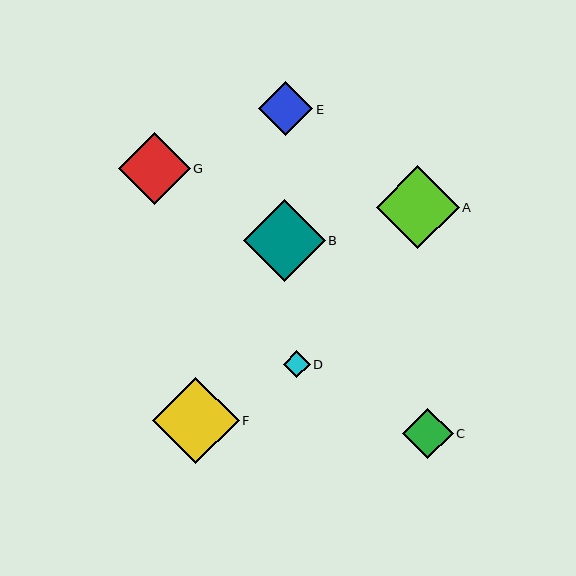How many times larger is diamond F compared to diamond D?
Diamond F is approximately 3.2 times the size of diamond D.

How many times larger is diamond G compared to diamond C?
Diamond G is approximately 1.4 times the size of diamond C.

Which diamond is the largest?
Diamond F is the largest with a size of approximately 86 pixels.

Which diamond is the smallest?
Diamond D is the smallest with a size of approximately 27 pixels.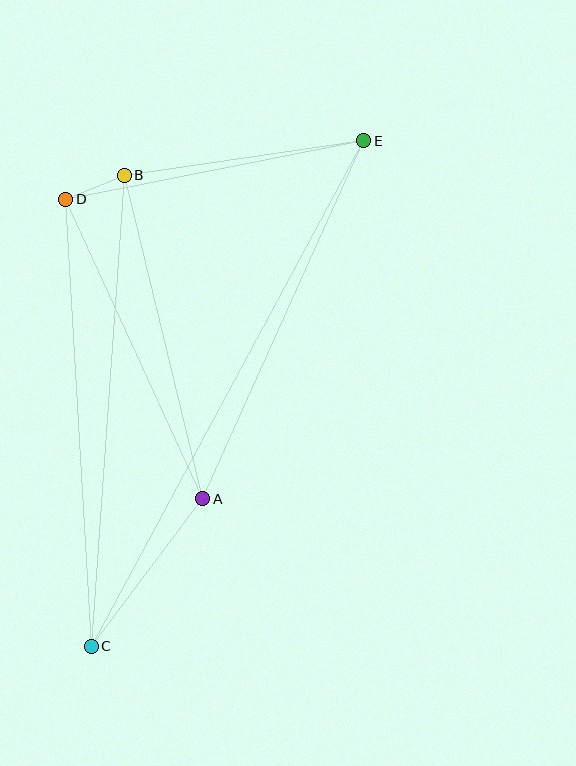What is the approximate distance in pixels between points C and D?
The distance between C and D is approximately 448 pixels.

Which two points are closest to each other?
Points B and D are closest to each other.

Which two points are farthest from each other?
Points C and E are farthest from each other.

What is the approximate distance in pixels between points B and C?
The distance between B and C is approximately 472 pixels.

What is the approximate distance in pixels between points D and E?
The distance between D and E is approximately 304 pixels.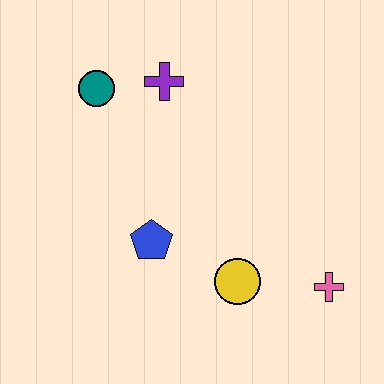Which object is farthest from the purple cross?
The pink cross is farthest from the purple cross.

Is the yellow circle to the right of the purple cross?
Yes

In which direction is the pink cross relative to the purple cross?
The pink cross is below the purple cross.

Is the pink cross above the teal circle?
No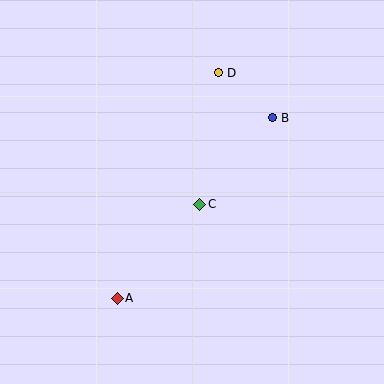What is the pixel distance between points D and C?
The distance between D and C is 133 pixels.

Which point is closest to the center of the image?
Point C at (200, 204) is closest to the center.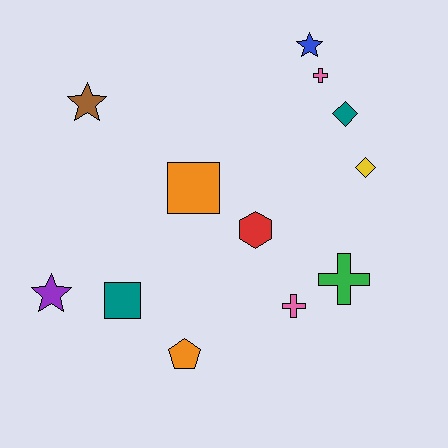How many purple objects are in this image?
There is 1 purple object.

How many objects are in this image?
There are 12 objects.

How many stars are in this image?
There are 3 stars.